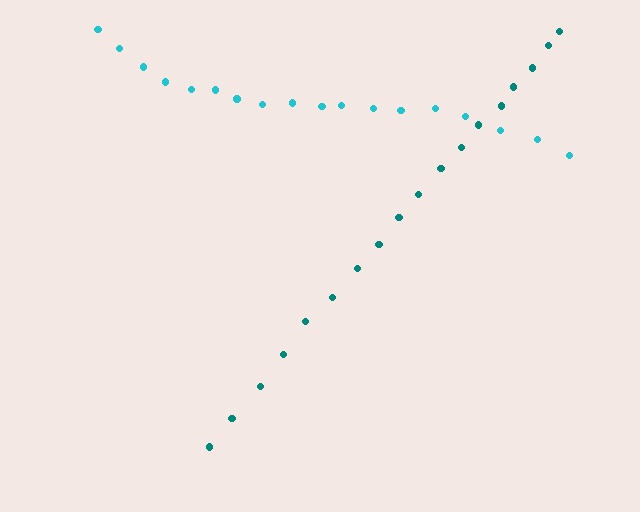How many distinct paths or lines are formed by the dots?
There are 2 distinct paths.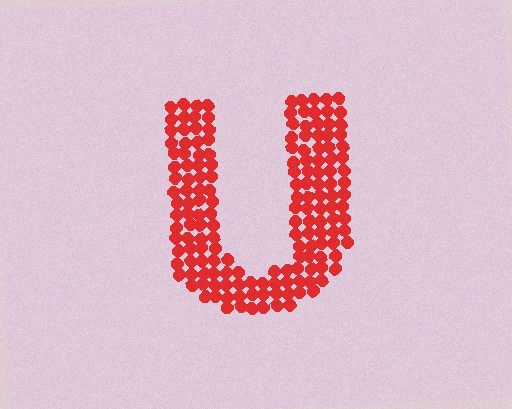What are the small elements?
The small elements are circles.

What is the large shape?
The large shape is the letter U.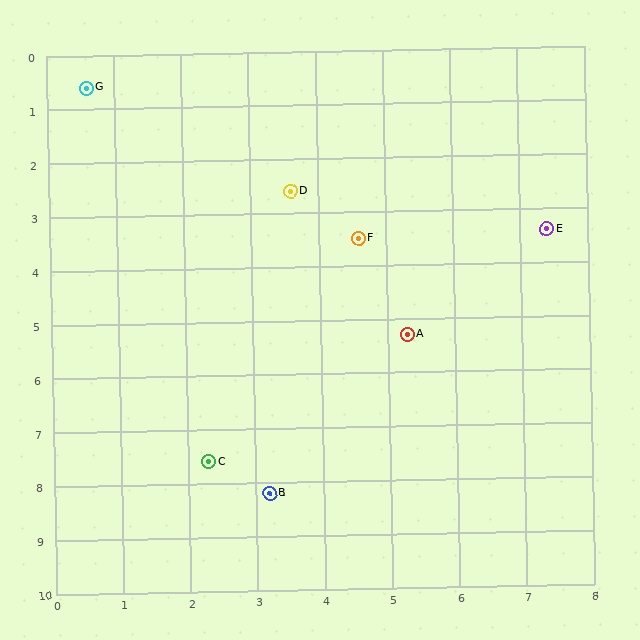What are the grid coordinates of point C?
Point C is at approximately (2.3, 7.6).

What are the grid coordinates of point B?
Point B is at approximately (3.2, 8.2).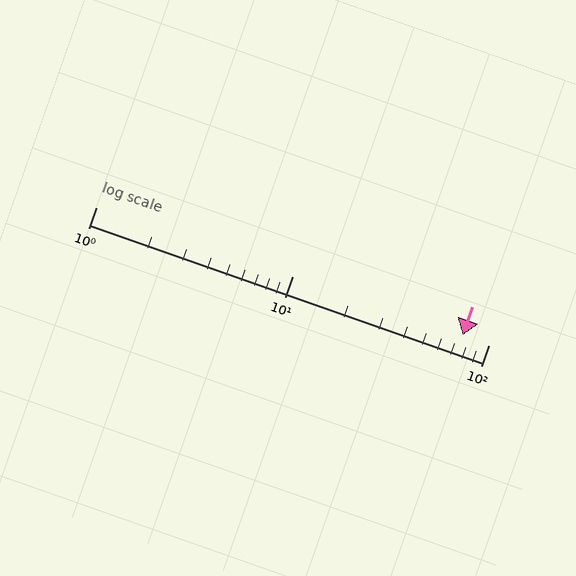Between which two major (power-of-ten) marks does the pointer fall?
The pointer is between 10 and 100.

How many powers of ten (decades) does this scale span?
The scale spans 2 decades, from 1 to 100.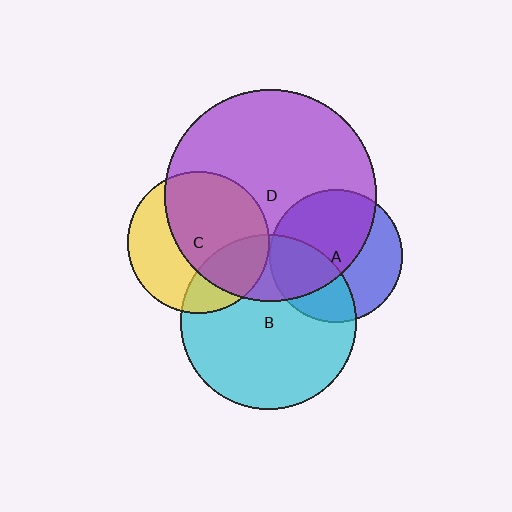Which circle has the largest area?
Circle D (purple).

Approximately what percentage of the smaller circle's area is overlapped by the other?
Approximately 30%.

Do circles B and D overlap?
Yes.